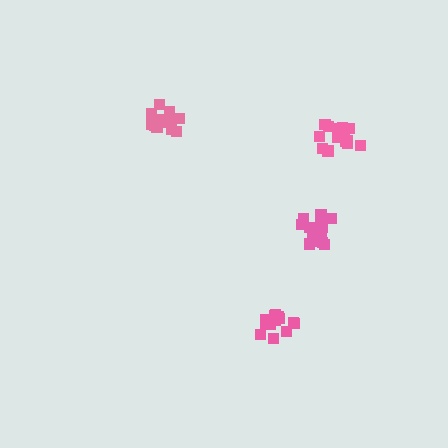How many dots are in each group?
Group 1: 13 dots, Group 2: 13 dots, Group 3: 14 dots, Group 4: 13 dots (53 total).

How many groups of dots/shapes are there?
There are 4 groups.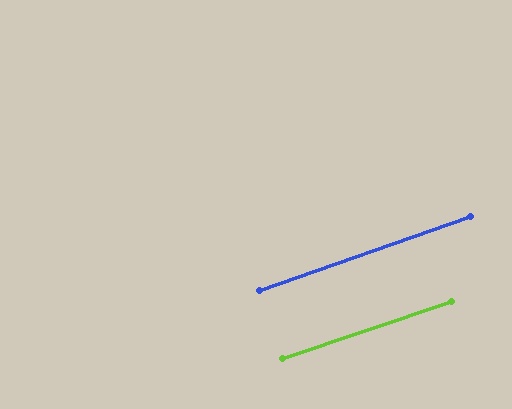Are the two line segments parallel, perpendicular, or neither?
Parallel — their directions differ by only 0.6°.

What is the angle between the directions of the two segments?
Approximately 1 degree.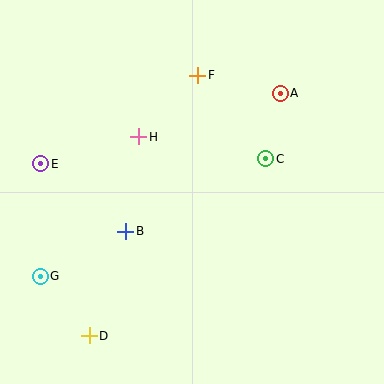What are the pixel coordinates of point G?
Point G is at (40, 276).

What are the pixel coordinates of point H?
Point H is at (139, 137).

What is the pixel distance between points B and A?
The distance between B and A is 207 pixels.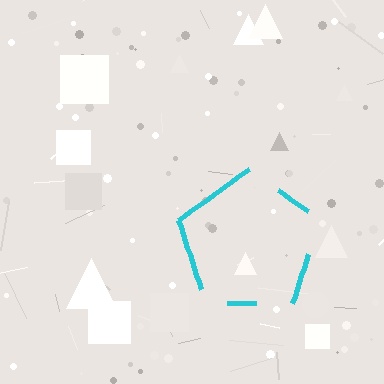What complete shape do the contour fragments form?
The contour fragments form a pentagon.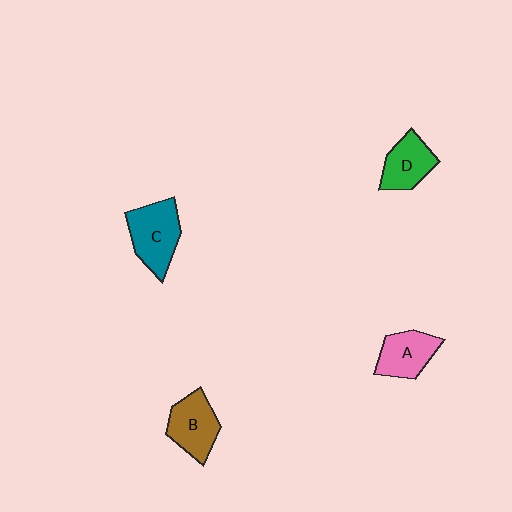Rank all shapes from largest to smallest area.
From largest to smallest: C (teal), B (brown), A (pink), D (green).